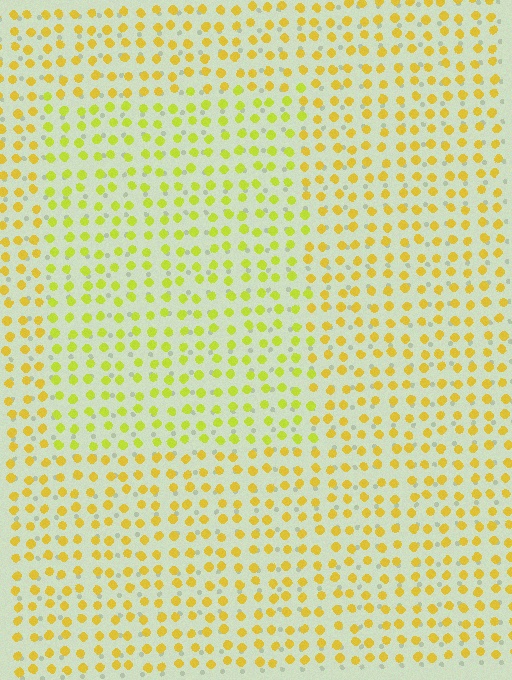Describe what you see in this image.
The image is filled with small yellow elements in a uniform arrangement. A rectangle-shaped region is visible where the elements are tinted to a slightly different hue, forming a subtle color boundary.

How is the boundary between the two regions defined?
The boundary is defined purely by a slight shift in hue (about 23 degrees). Spacing, size, and orientation are identical on both sides.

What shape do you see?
I see a rectangle.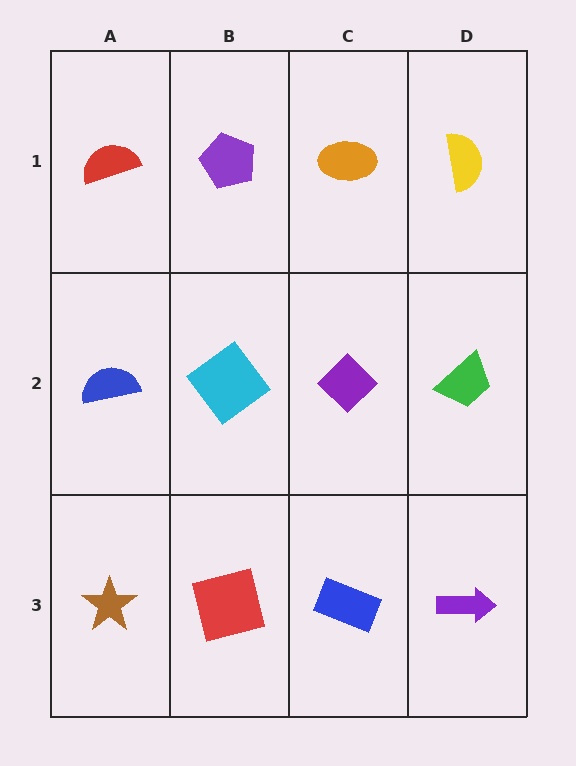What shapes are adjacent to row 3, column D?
A green trapezoid (row 2, column D), a blue rectangle (row 3, column C).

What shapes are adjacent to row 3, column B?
A cyan diamond (row 2, column B), a brown star (row 3, column A), a blue rectangle (row 3, column C).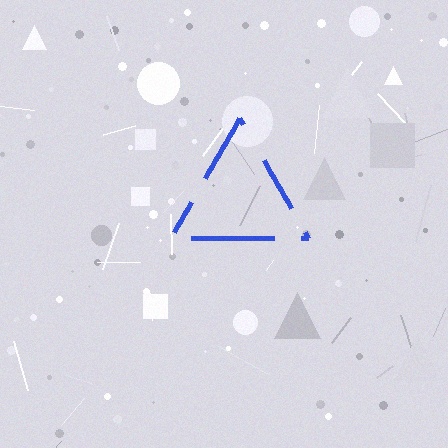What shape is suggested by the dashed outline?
The dashed outline suggests a triangle.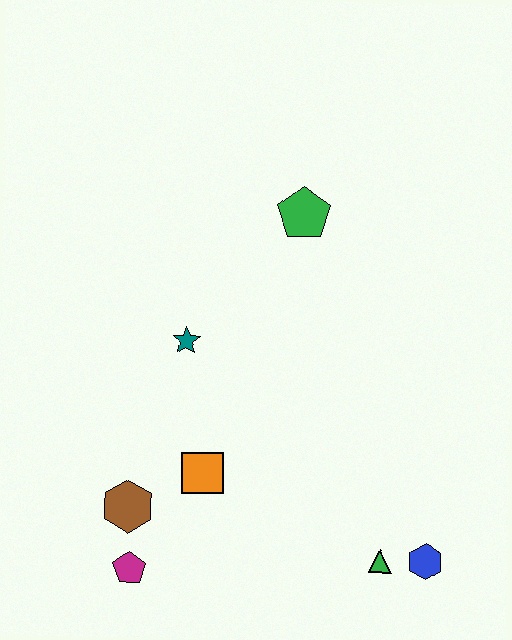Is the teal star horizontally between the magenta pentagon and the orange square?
Yes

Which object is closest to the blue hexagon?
The green triangle is closest to the blue hexagon.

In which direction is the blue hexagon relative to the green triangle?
The blue hexagon is to the right of the green triangle.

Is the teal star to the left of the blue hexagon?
Yes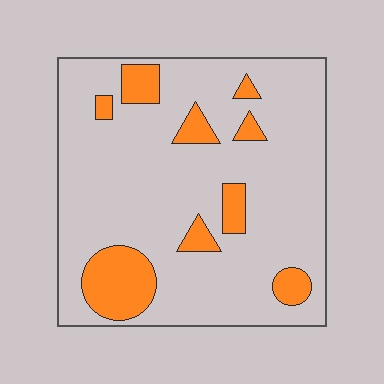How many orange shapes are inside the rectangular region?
9.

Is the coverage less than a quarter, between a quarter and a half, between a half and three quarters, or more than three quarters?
Less than a quarter.